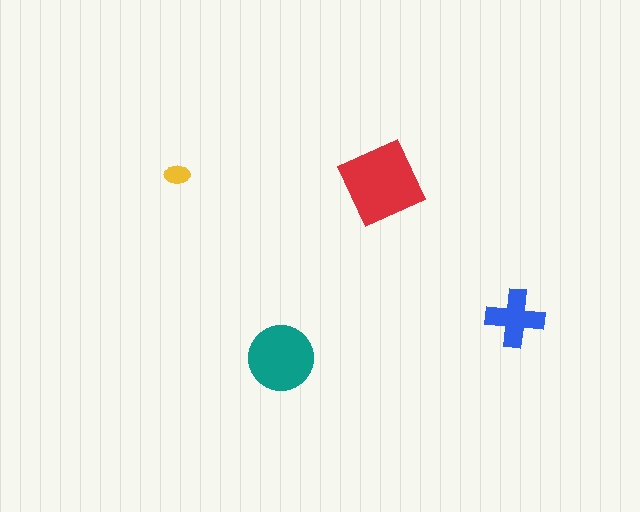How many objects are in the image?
There are 4 objects in the image.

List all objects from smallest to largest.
The yellow ellipse, the blue cross, the teal circle, the red diamond.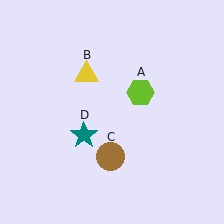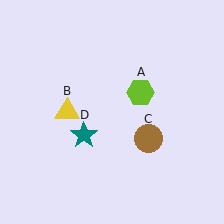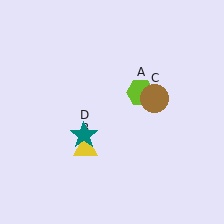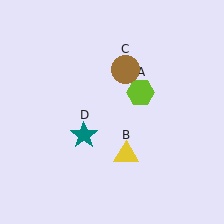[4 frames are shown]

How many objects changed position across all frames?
2 objects changed position: yellow triangle (object B), brown circle (object C).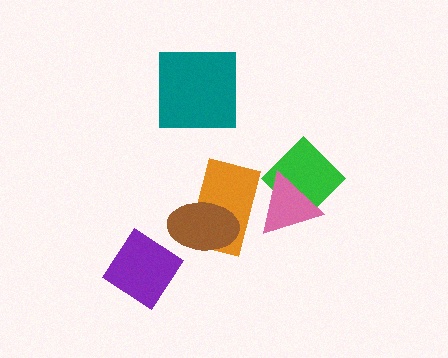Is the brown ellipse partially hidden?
No, no other shape covers it.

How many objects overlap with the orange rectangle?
2 objects overlap with the orange rectangle.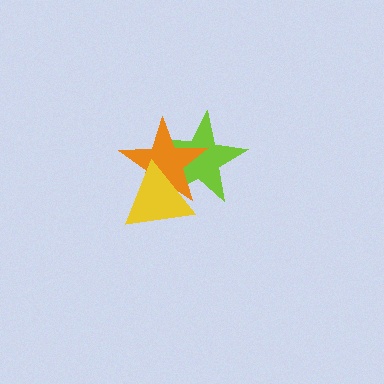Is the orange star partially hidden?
Yes, it is partially covered by another shape.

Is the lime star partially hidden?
Yes, it is partially covered by another shape.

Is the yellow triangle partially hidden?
No, no other shape covers it.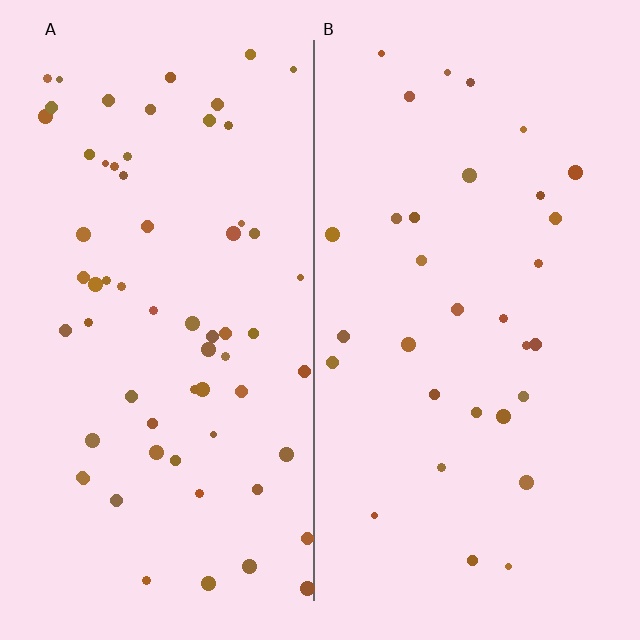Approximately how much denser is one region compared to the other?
Approximately 2.0× — region A over region B.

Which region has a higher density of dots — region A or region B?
A (the left).